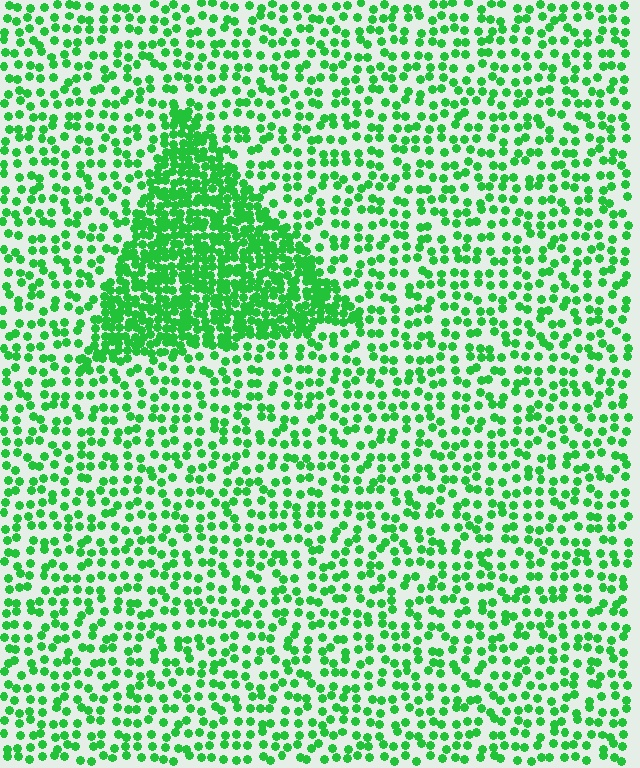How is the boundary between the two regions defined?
The boundary is defined by a change in element density (approximately 2.5x ratio). All elements are the same color, size, and shape.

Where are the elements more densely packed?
The elements are more densely packed inside the triangle boundary.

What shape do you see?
I see a triangle.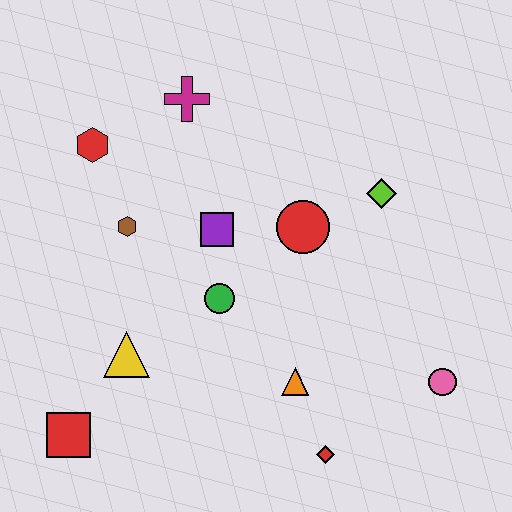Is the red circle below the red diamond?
No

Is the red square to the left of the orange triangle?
Yes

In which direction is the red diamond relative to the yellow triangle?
The red diamond is to the right of the yellow triangle.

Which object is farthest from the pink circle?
The red hexagon is farthest from the pink circle.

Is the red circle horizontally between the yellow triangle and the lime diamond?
Yes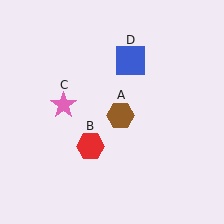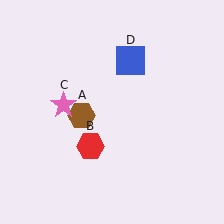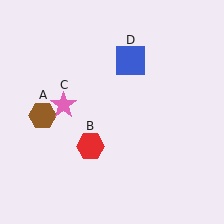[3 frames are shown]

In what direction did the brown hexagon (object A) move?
The brown hexagon (object A) moved left.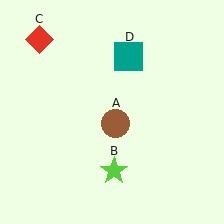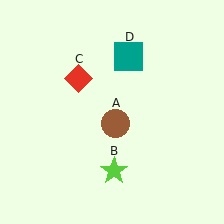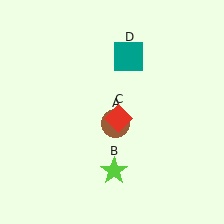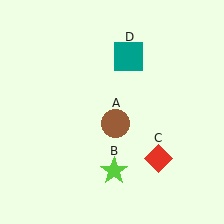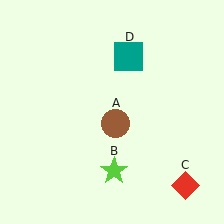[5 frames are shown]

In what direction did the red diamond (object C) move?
The red diamond (object C) moved down and to the right.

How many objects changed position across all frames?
1 object changed position: red diamond (object C).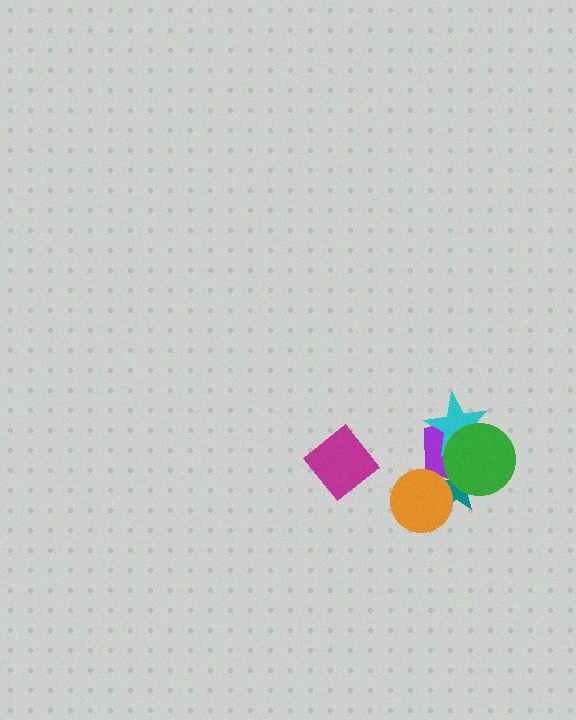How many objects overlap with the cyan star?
2 objects overlap with the cyan star.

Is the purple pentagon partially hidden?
Yes, it is partially covered by another shape.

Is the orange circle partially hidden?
No, no other shape covers it.